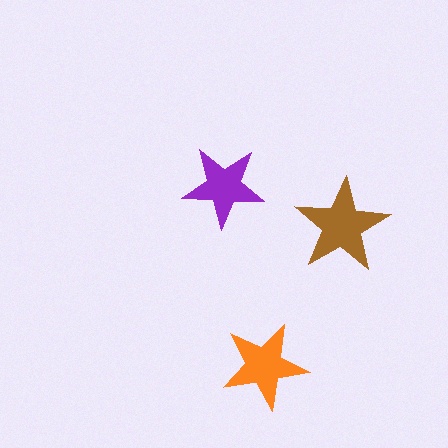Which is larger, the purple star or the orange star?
The orange one.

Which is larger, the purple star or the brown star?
The brown one.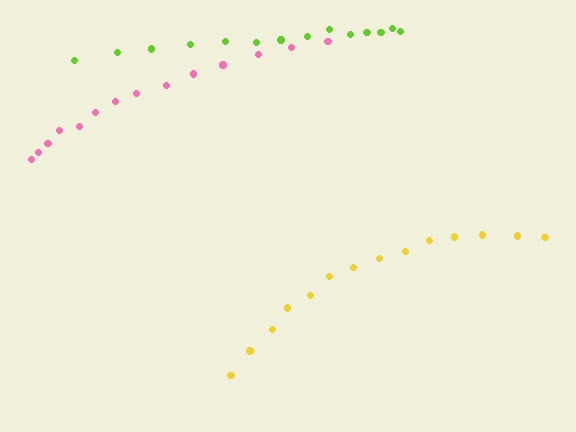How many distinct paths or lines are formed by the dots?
There are 3 distinct paths.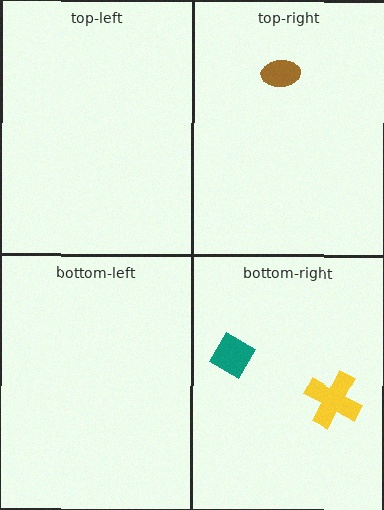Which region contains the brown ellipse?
The top-right region.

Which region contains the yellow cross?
The bottom-right region.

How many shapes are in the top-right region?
1.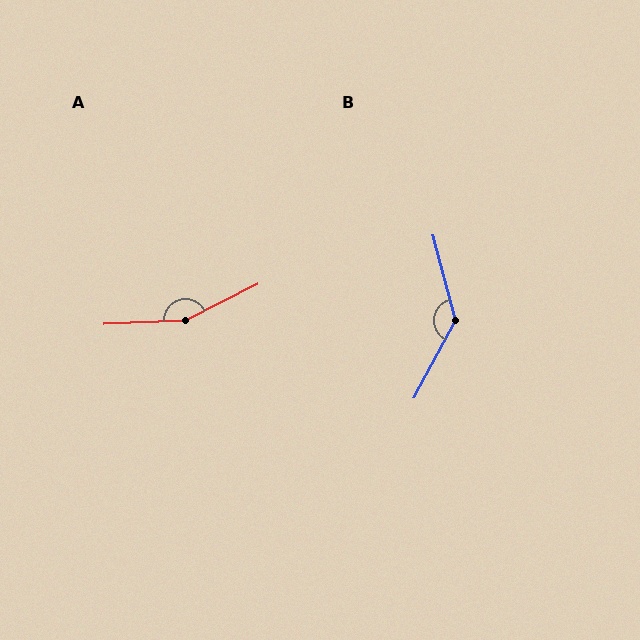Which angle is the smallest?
B, at approximately 137 degrees.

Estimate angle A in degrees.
Approximately 156 degrees.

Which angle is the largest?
A, at approximately 156 degrees.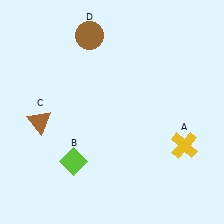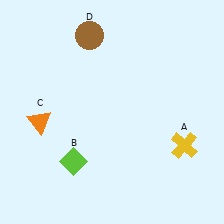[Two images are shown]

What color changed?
The triangle (C) changed from brown in Image 1 to orange in Image 2.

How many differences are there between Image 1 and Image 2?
There is 1 difference between the two images.